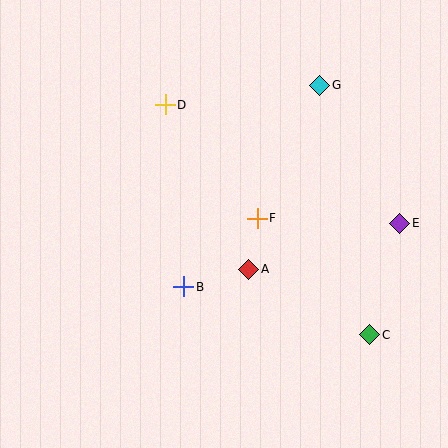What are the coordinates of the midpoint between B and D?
The midpoint between B and D is at (175, 196).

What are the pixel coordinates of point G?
Point G is at (320, 85).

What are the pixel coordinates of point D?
Point D is at (165, 105).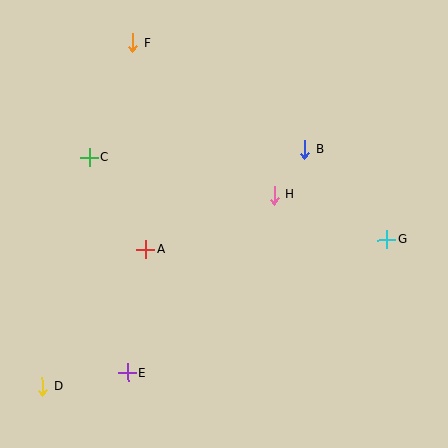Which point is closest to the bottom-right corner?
Point G is closest to the bottom-right corner.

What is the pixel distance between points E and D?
The distance between E and D is 86 pixels.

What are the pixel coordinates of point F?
Point F is at (133, 43).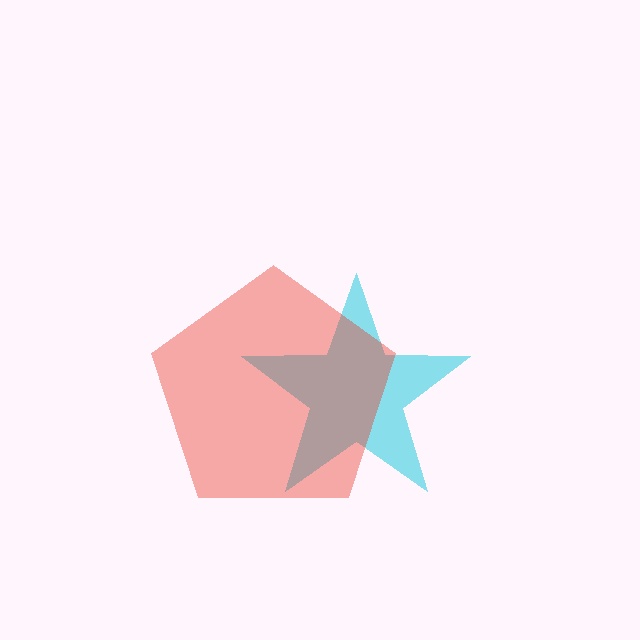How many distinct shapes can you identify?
There are 2 distinct shapes: a cyan star, a red pentagon.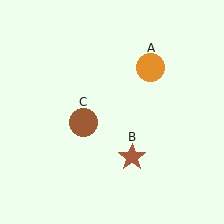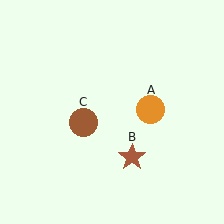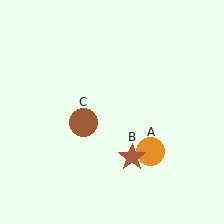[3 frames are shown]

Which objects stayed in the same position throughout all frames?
Brown star (object B) and brown circle (object C) remained stationary.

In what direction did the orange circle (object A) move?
The orange circle (object A) moved down.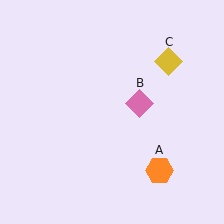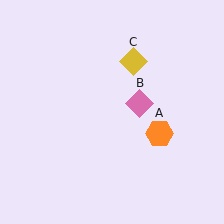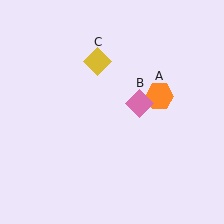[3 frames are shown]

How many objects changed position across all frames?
2 objects changed position: orange hexagon (object A), yellow diamond (object C).